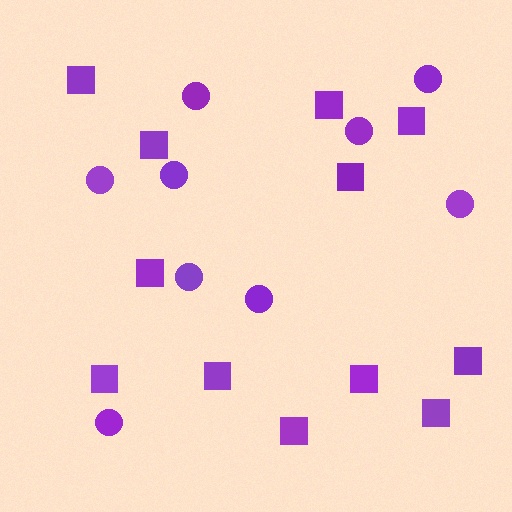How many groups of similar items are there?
There are 2 groups: one group of squares (12) and one group of circles (9).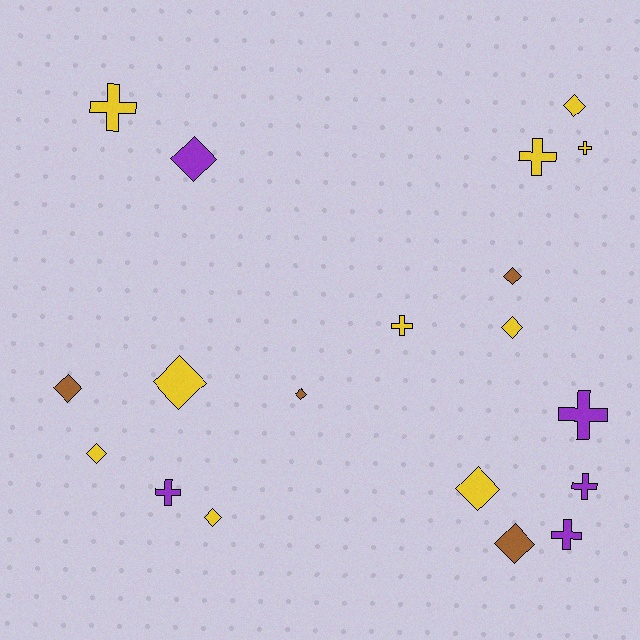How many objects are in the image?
There are 19 objects.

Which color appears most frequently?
Yellow, with 10 objects.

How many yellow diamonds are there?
There are 6 yellow diamonds.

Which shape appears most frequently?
Diamond, with 11 objects.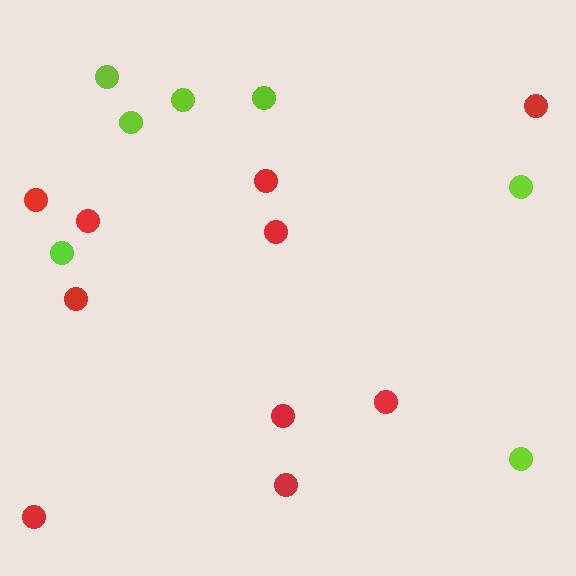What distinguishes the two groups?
There are 2 groups: one group of red circles (10) and one group of lime circles (7).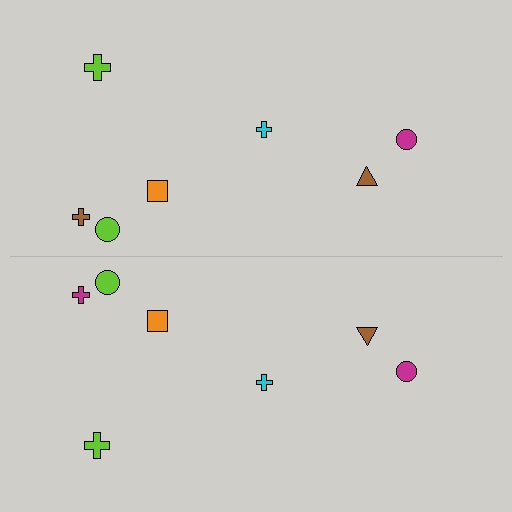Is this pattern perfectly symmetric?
No, the pattern is not perfectly symmetric. The magenta cross on the bottom side breaks the symmetry — its mirror counterpart is brown.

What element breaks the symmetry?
The magenta cross on the bottom side breaks the symmetry — its mirror counterpart is brown.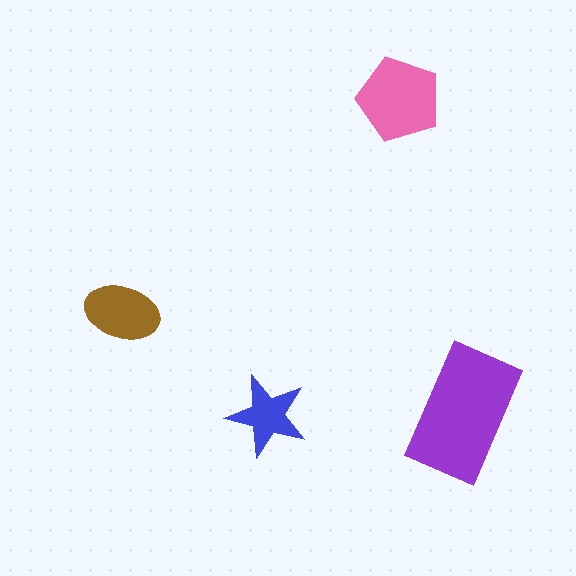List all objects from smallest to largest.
The blue star, the brown ellipse, the pink pentagon, the purple rectangle.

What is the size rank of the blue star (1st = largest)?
4th.